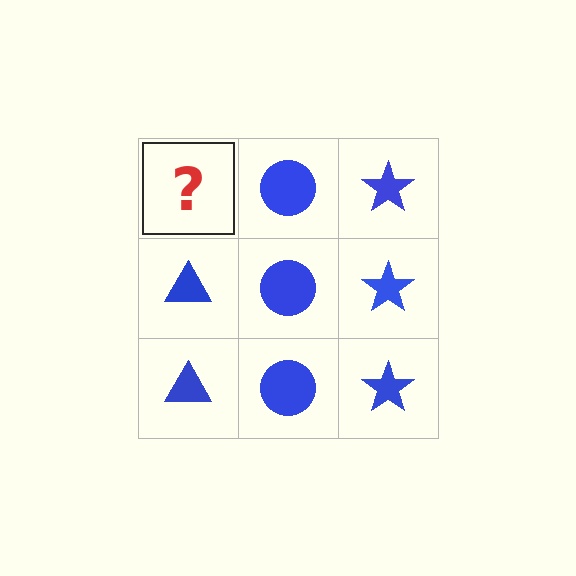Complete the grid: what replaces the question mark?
The question mark should be replaced with a blue triangle.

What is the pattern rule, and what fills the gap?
The rule is that each column has a consistent shape. The gap should be filled with a blue triangle.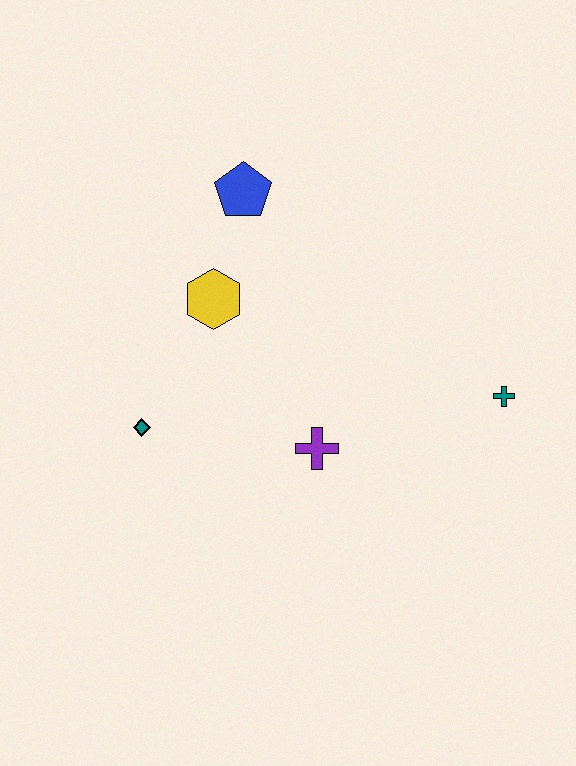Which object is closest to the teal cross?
The purple cross is closest to the teal cross.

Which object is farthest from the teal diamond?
The teal cross is farthest from the teal diamond.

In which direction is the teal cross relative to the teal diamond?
The teal cross is to the right of the teal diamond.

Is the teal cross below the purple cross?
No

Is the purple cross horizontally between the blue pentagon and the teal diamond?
No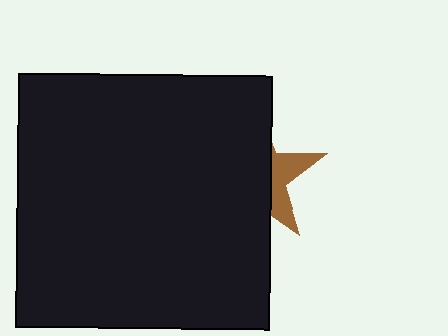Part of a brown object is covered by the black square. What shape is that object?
It is a star.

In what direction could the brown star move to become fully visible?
The brown star could move right. That would shift it out from behind the black square entirely.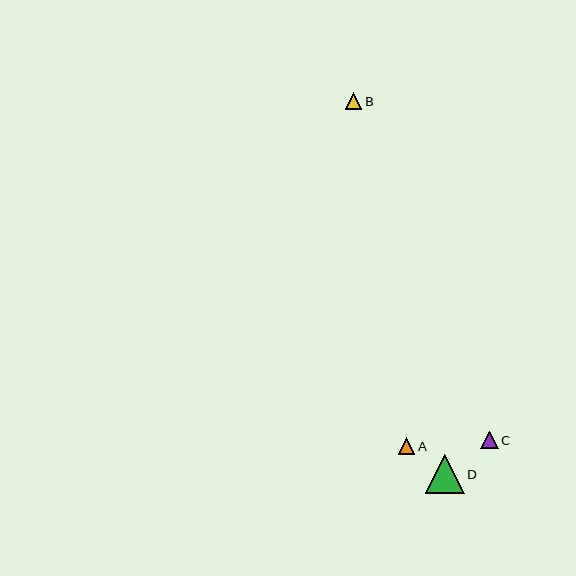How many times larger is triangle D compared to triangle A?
Triangle D is approximately 2.4 times the size of triangle A.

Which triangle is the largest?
Triangle D is the largest with a size of approximately 39 pixels.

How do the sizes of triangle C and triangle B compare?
Triangle C and triangle B are approximately the same size.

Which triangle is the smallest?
Triangle A is the smallest with a size of approximately 16 pixels.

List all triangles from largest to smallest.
From largest to smallest: D, C, B, A.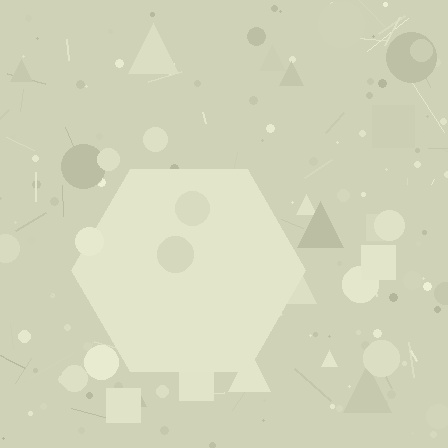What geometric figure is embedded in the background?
A hexagon is embedded in the background.